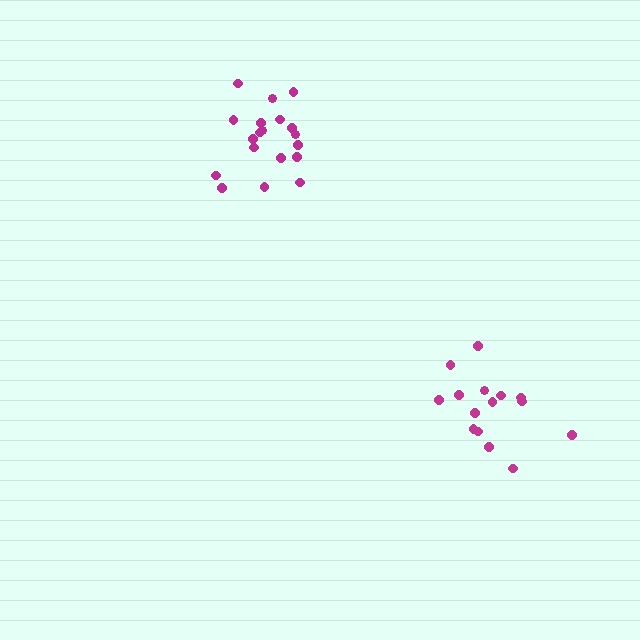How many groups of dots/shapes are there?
There are 2 groups.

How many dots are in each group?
Group 1: 15 dots, Group 2: 19 dots (34 total).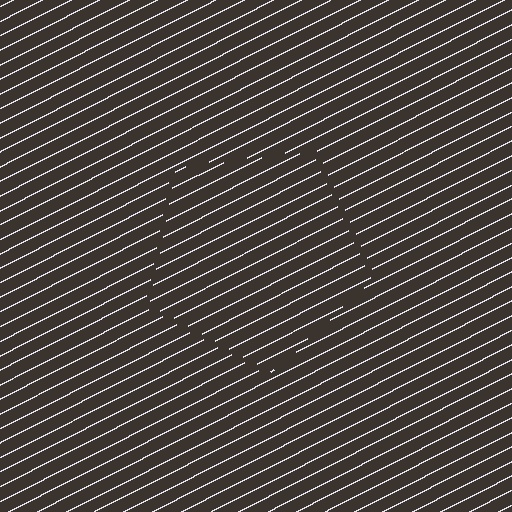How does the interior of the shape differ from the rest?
The interior of the shape contains the same grating, shifted by half a period — the contour is defined by the phase discontinuity where line-ends from the inner and outer gratings abut.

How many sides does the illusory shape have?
5 sides — the line-ends trace a pentagon.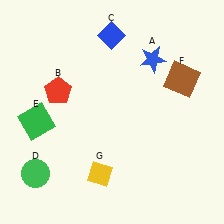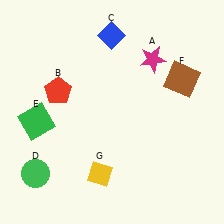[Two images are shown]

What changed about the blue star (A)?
In Image 1, A is blue. In Image 2, it changed to magenta.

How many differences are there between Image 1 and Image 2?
There is 1 difference between the two images.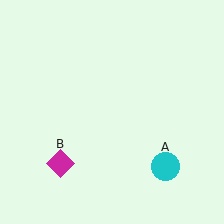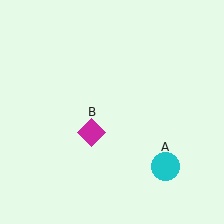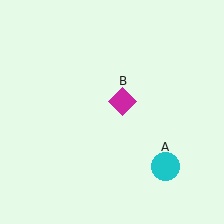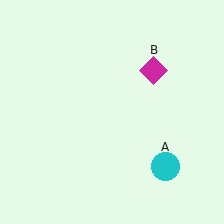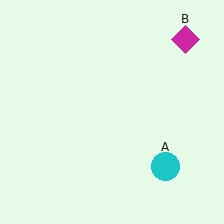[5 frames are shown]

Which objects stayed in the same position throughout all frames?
Cyan circle (object A) remained stationary.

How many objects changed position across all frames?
1 object changed position: magenta diamond (object B).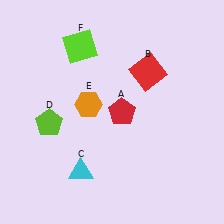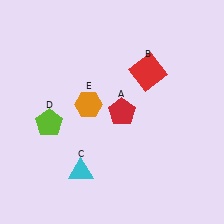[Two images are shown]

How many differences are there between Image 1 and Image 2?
There is 1 difference between the two images.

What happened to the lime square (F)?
The lime square (F) was removed in Image 2. It was in the top-left area of Image 1.